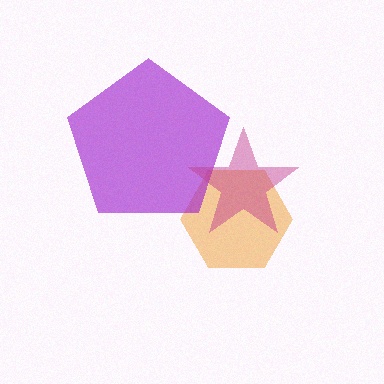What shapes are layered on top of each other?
The layered shapes are: an orange hexagon, a purple pentagon, a magenta star.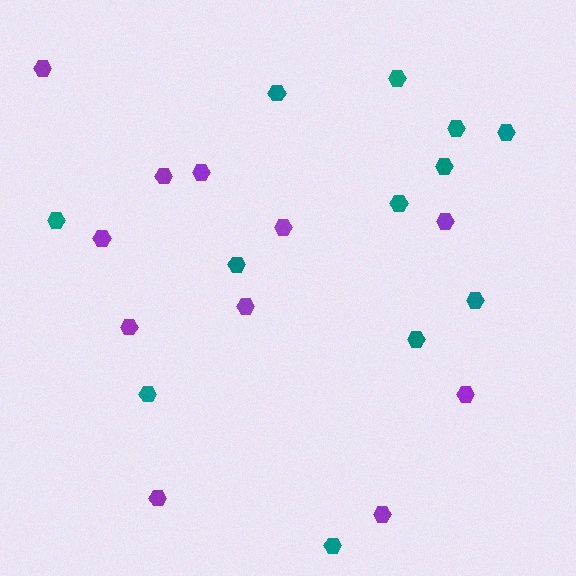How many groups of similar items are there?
There are 2 groups: one group of teal hexagons (12) and one group of purple hexagons (11).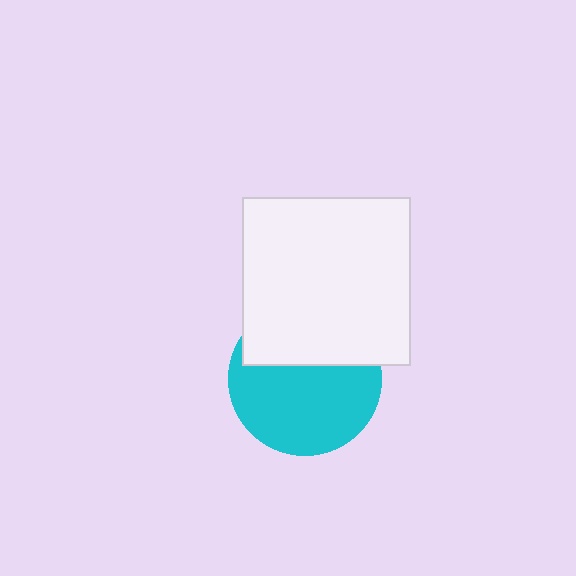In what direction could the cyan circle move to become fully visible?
The cyan circle could move down. That would shift it out from behind the white square entirely.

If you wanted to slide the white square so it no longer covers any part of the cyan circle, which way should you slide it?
Slide it up — that is the most direct way to separate the two shapes.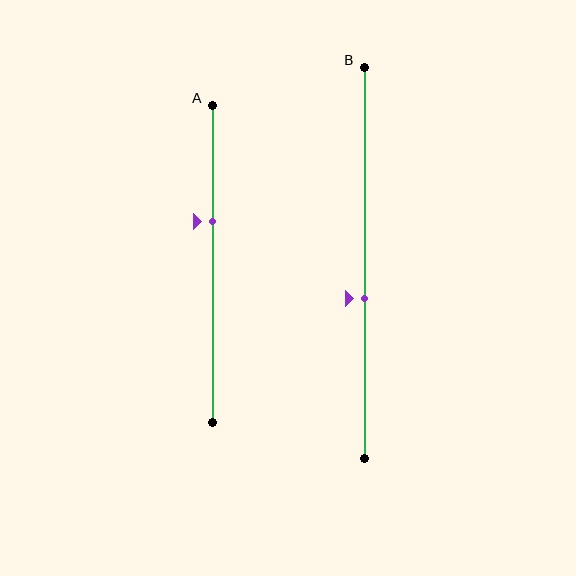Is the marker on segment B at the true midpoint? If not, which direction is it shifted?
No, the marker on segment B is shifted downward by about 9% of the segment length.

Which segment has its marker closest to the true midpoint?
Segment B has its marker closest to the true midpoint.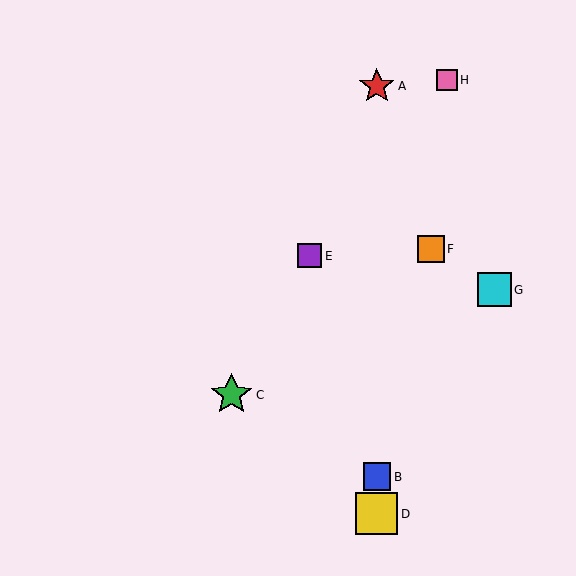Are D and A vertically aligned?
Yes, both are at x≈377.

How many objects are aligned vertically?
3 objects (A, B, D) are aligned vertically.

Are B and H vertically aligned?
No, B is at x≈377 and H is at x≈447.